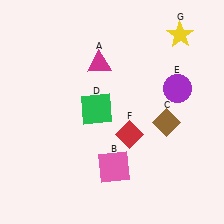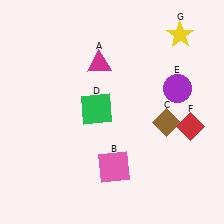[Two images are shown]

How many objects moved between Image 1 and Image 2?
1 object moved between the two images.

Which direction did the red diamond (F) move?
The red diamond (F) moved right.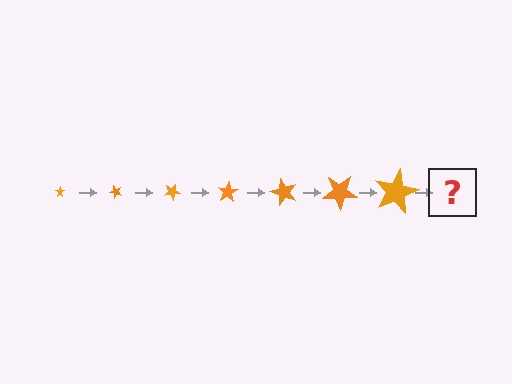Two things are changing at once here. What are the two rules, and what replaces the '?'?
The two rules are that the star grows larger each step and it rotates 50 degrees each step. The '?' should be a star, larger than the previous one and rotated 350 degrees from the start.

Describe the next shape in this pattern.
It should be a star, larger than the previous one and rotated 350 degrees from the start.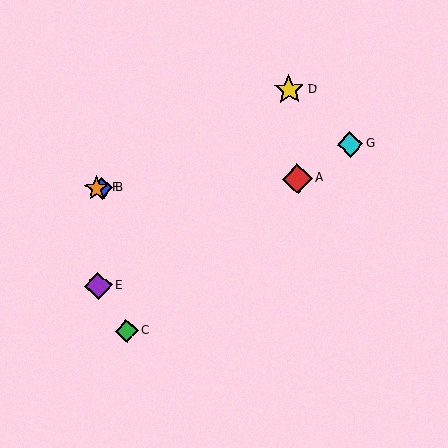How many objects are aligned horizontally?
3 objects (A, B, F) are aligned horizontally.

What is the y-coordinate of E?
Object E is at y≈286.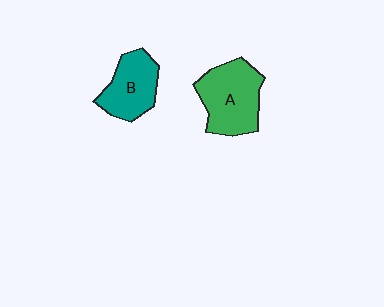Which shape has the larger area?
Shape A (green).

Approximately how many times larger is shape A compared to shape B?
Approximately 1.3 times.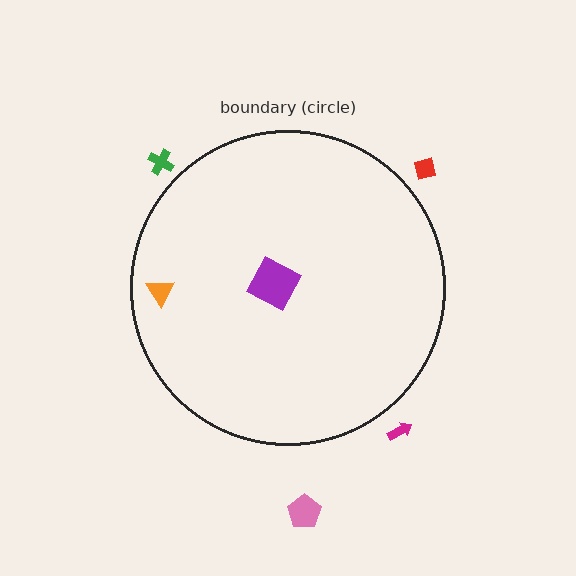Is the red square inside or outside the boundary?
Outside.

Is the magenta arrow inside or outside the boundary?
Outside.